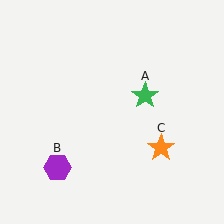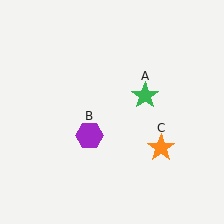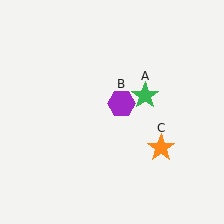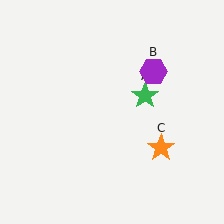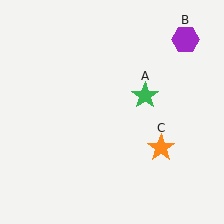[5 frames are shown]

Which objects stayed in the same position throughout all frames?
Green star (object A) and orange star (object C) remained stationary.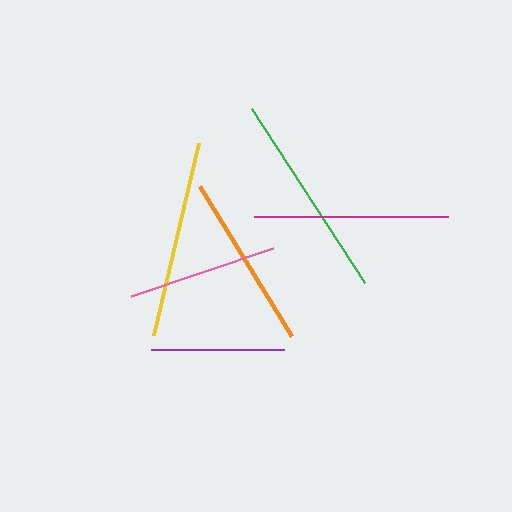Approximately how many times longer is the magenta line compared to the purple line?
The magenta line is approximately 1.5 times the length of the purple line.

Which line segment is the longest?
The green line is the longest at approximately 208 pixels.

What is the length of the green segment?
The green segment is approximately 208 pixels long.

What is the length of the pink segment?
The pink segment is approximately 150 pixels long.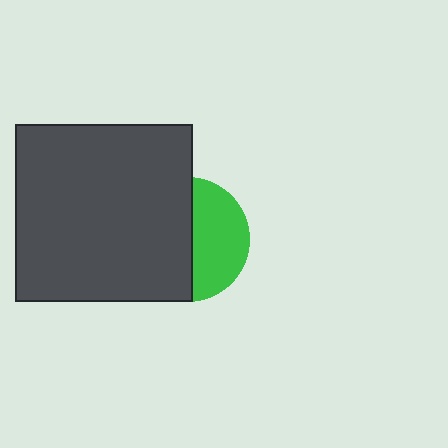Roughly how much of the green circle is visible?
A small part of it is visible (roughly 44%).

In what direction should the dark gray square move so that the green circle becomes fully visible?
The dark gray square should move left. That is the shortest direction to clear the overlap and leave the green circle fully visible.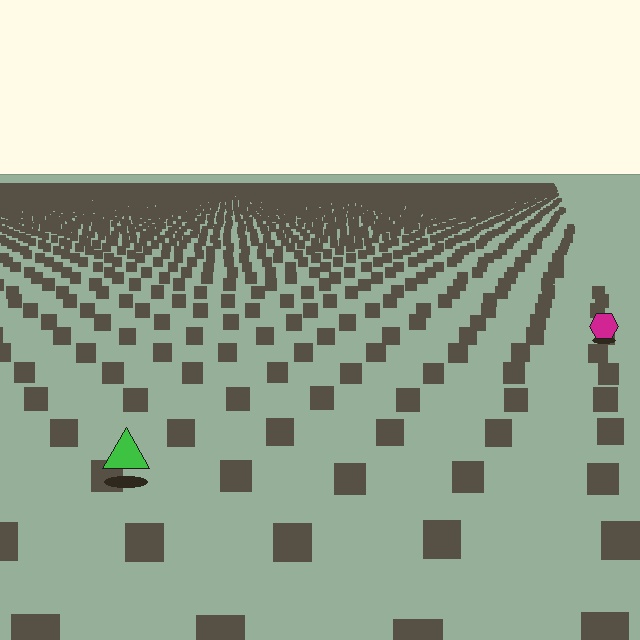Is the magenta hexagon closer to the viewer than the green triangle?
No. The green triangle is closer — you can tell from the texture gradient: the ground texture is coarser near it.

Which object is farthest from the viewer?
The magenta hexagon is farthest from the viewer. It appears smaller and the ground texture around it is denser.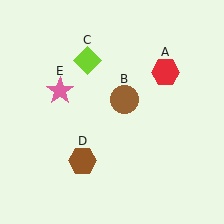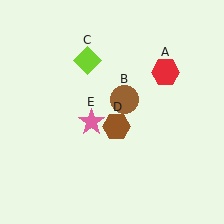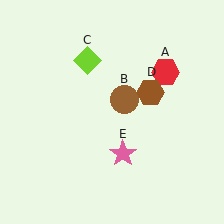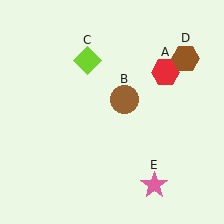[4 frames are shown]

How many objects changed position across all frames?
2 objects changed position: brown hexagon (object D), pink star (object E).